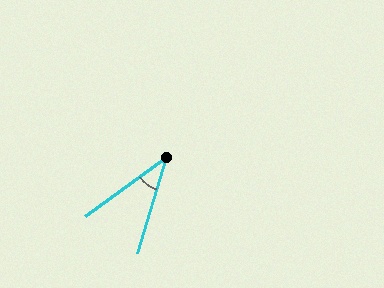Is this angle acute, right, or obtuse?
It is acute.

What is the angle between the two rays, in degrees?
Approximately 37 degrees.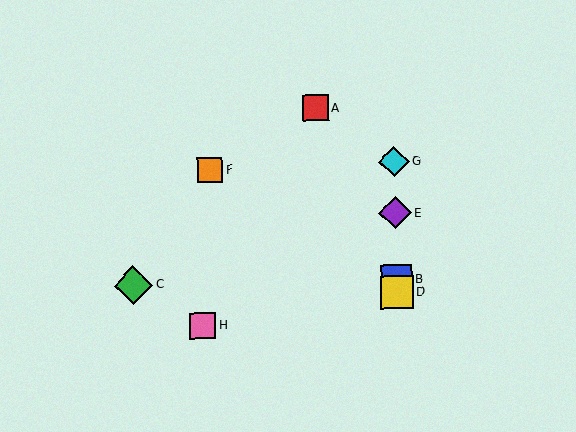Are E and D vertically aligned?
Yes, both are at x≈395.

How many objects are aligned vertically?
4 objects (B, D, E, G) are aligned vertically.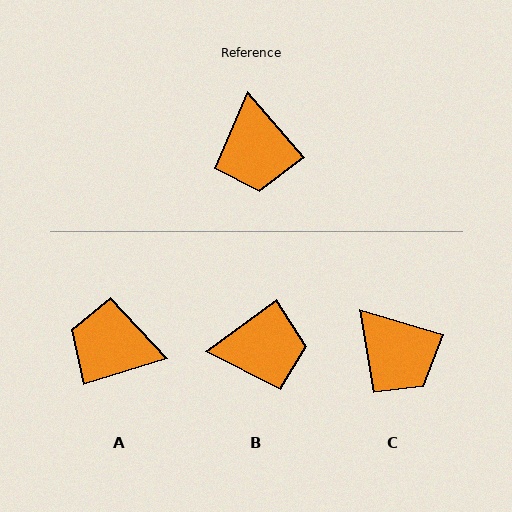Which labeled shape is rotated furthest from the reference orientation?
A, about 114 degrees away.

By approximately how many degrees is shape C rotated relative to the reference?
Approximately 33 degrees counter-clockwise.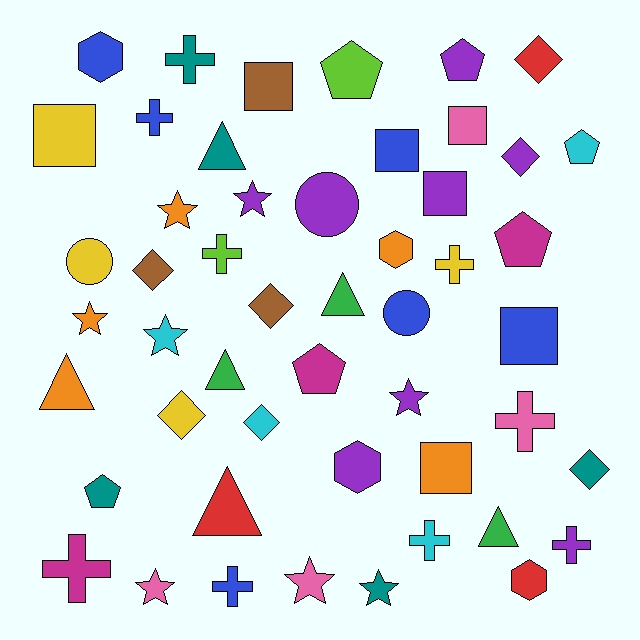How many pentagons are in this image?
There are 6 pentagons.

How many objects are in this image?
There are 50 objects.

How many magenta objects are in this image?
There are 3 magenta objects.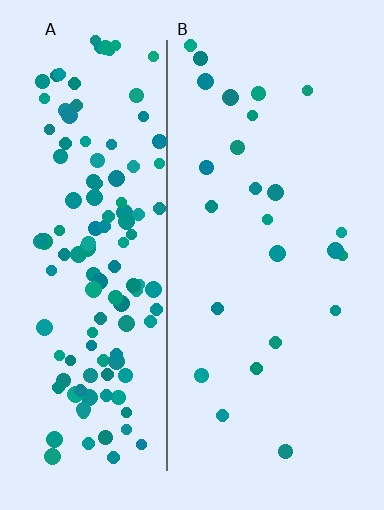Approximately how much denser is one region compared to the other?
Approximately 5.4× — region A over region B.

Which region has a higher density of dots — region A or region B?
A (the left).